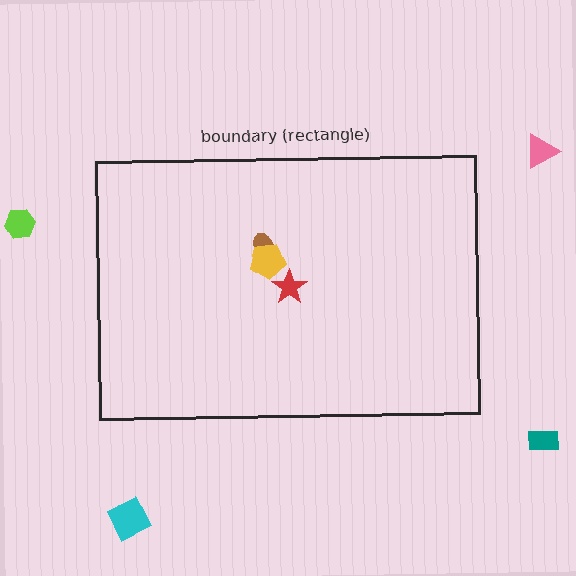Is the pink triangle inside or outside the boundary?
Outside.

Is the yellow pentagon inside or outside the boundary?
Inside.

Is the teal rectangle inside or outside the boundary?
Outside.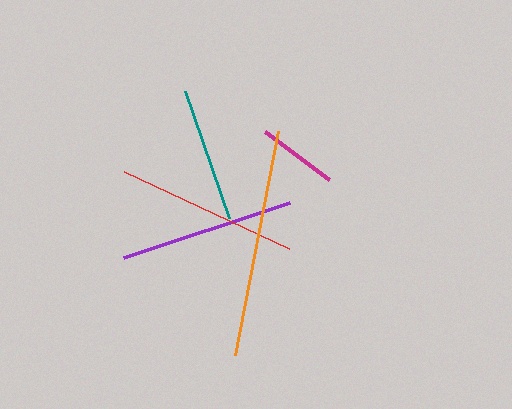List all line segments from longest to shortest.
From longest to shortest: orange, red, purple, teal, magenta.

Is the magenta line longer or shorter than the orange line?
The orange line is longer than the magenta line.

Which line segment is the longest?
The orange line is the longest at approximately 228 pixels.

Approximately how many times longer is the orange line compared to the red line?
The orange line is approximately 1.3 times the length of the red line.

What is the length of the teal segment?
The teal segment is approximately 134 pixels long.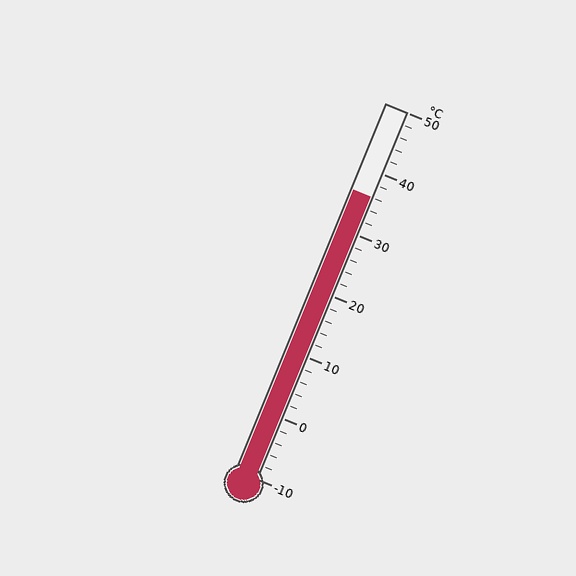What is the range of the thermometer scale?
The thermometer scale ranges from -10°C to 50°C.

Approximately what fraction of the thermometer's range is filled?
The thermometer is filled to approximately 75% of its range.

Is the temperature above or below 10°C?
The temperature is above 10°C.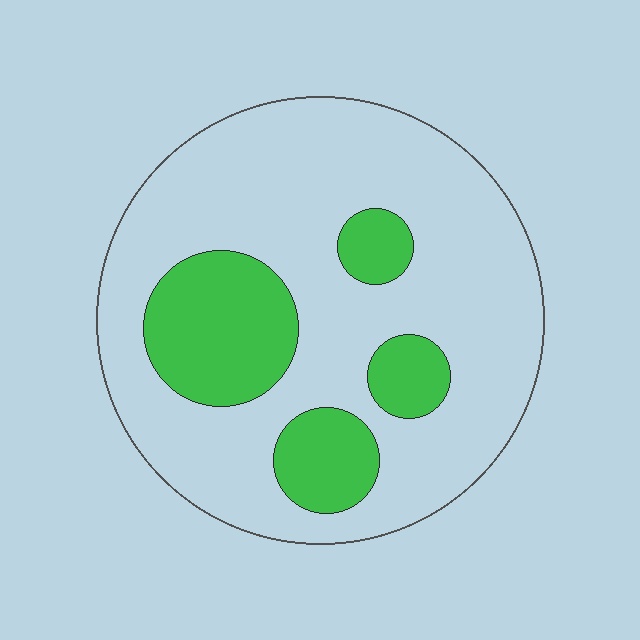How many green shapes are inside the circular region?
4.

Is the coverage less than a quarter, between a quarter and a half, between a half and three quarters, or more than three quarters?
Less than a quarter.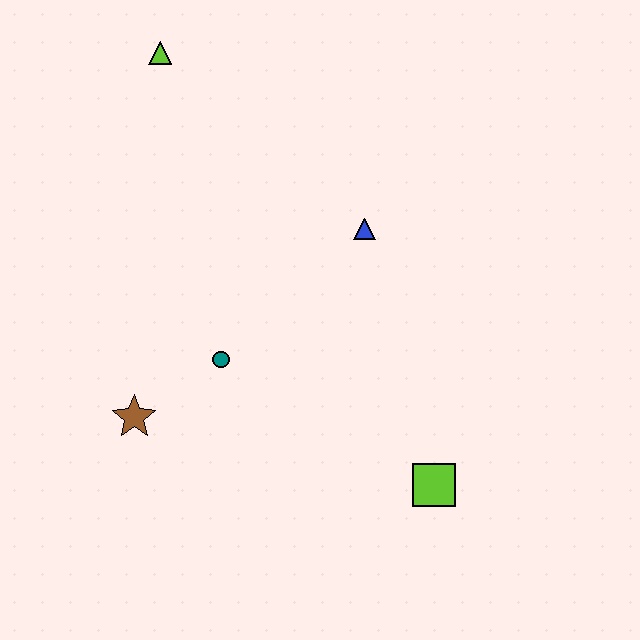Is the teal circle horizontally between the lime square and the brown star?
Yes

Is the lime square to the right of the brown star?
Yes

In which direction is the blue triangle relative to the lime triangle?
The blue triangle is to the right of the lime triangle.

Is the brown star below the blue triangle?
Yes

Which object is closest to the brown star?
The teal circle is closest to the brown star.